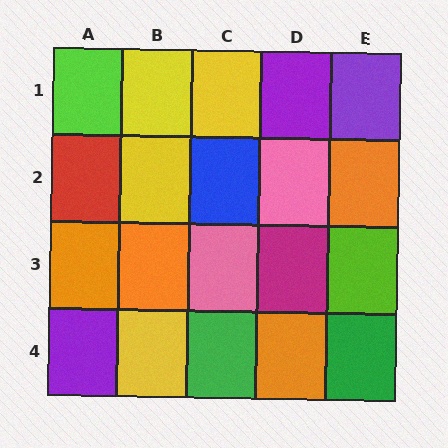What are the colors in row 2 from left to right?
Red, yellow, blue, pink, orange.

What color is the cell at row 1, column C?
Yellow.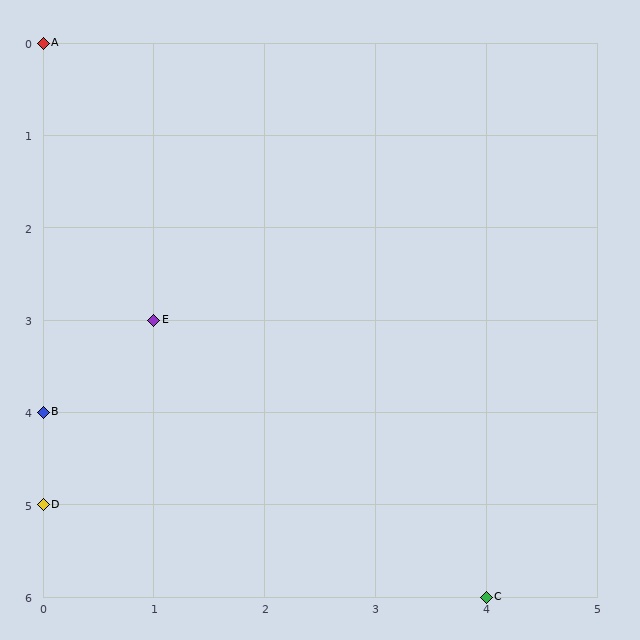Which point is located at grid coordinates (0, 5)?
Point D is at (0, 5).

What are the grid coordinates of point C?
Point C is at grid coordinates (4, 6).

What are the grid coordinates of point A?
Point A is at grid coordinates (0, 0).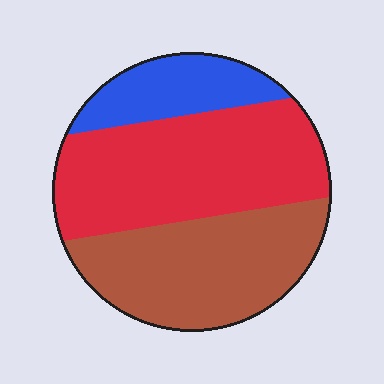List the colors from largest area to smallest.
From largest to smallest: red, brown, blue.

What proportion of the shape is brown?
Brown takes up about three eighths (3/8) of the shape.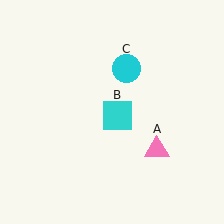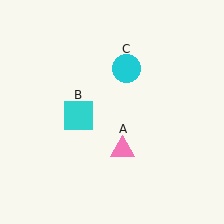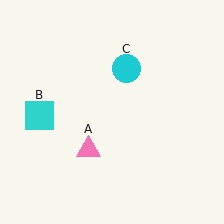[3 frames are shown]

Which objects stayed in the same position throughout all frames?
Cyan circle (object C) remained stationary.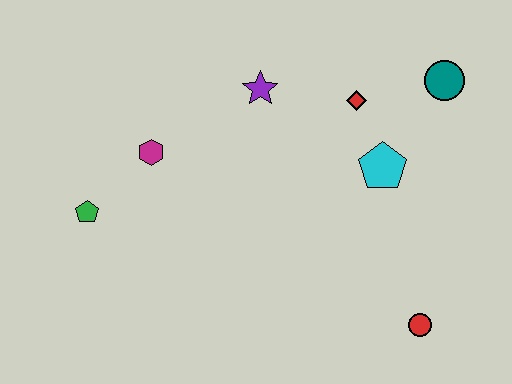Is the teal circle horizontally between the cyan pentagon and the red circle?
No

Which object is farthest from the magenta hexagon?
The red circle is farthest from the magenta hexagon.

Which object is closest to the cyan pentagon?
The red diamond is closest to the cyan pentagon.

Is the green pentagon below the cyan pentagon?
Yes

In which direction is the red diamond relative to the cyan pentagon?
The red diamond is above the cyan pentagon.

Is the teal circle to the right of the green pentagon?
Yes